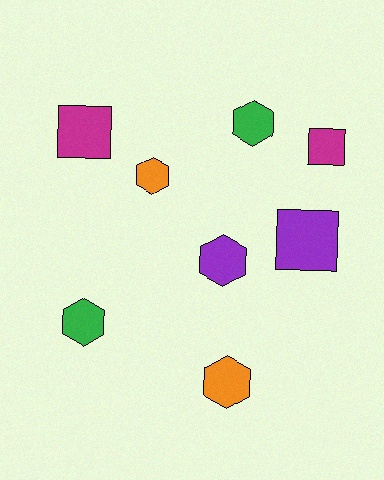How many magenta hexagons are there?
There are no magenta hexagons.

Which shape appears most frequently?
Hexagon, with 5 objects.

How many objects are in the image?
There are 8 objects.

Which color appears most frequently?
Magenta, with 2 objects.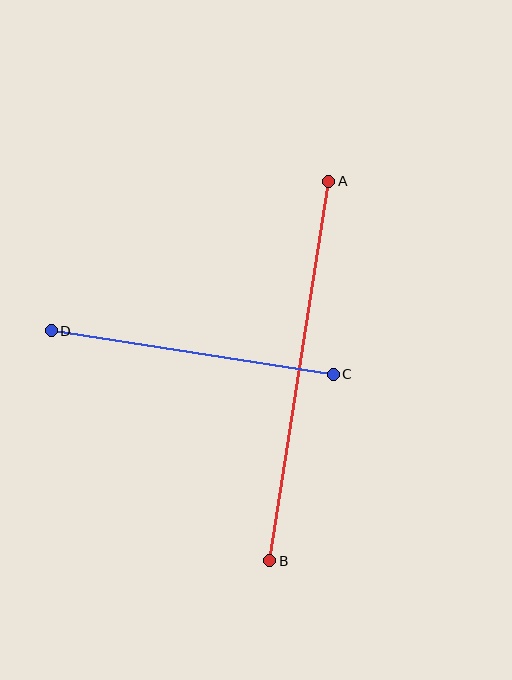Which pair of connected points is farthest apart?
Points A and B are farthest apart.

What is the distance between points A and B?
The distance is approximately 384 pixels.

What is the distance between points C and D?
The distance is approximately 286 pixels.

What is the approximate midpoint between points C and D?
The midpoint is at approximately (192, 352) pixels.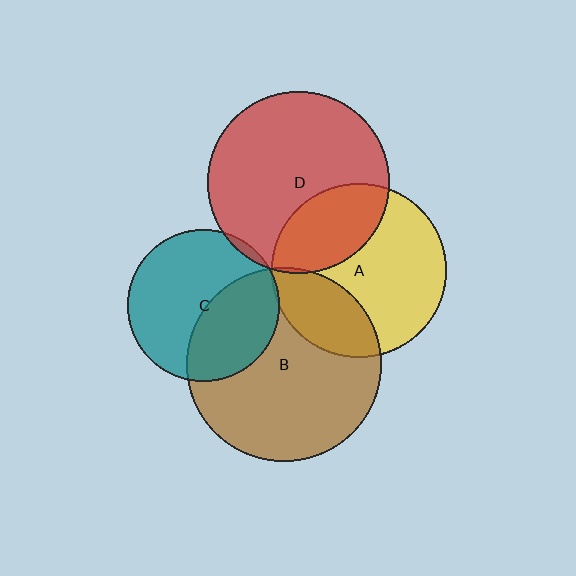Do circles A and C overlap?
Yes.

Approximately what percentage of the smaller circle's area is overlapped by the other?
Approximately 5%.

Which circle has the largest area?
Circle B (brown).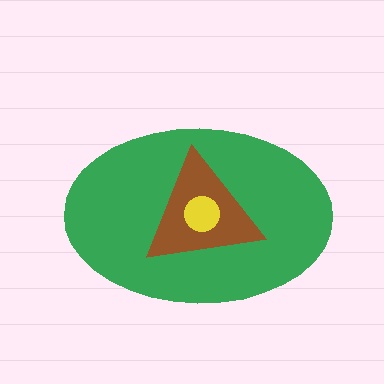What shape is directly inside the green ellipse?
The brown triangle.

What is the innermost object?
The yellow circle.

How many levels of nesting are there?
3.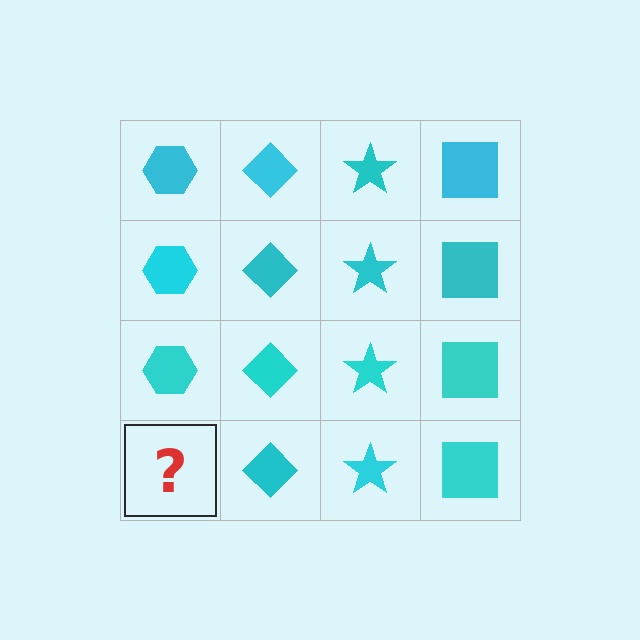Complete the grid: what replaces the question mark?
The question mark should be replaced with a cyan hexagon.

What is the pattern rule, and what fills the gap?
The rule is that each column has a consistent shape. The gap should be filled with a cyan hexagon.